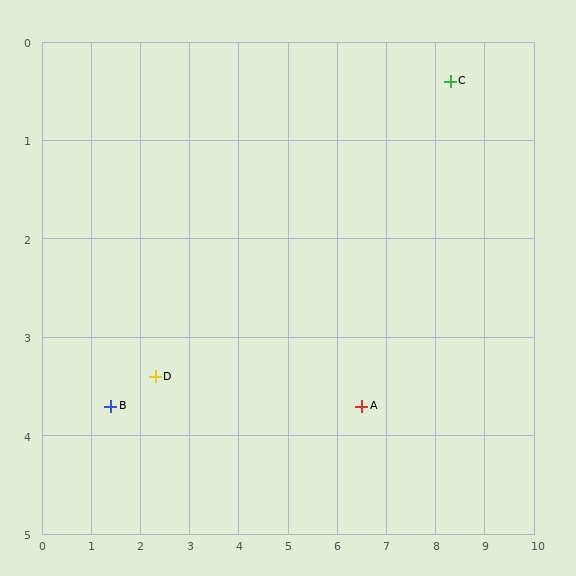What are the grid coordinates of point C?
Point C is at approximately (8.3, 0.4).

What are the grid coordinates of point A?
Point A is at approximately (6.5, 3.7).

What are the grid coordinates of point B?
Point B is at approximately (1.4, 3.7).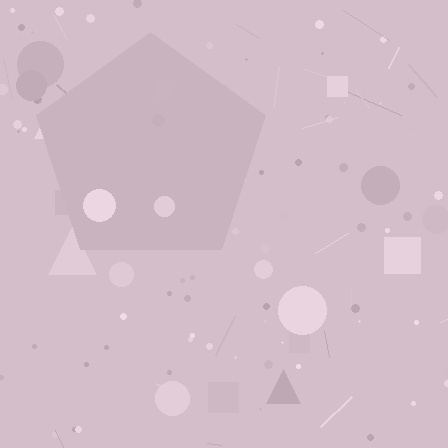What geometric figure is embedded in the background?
A pentagon is embedded in the background.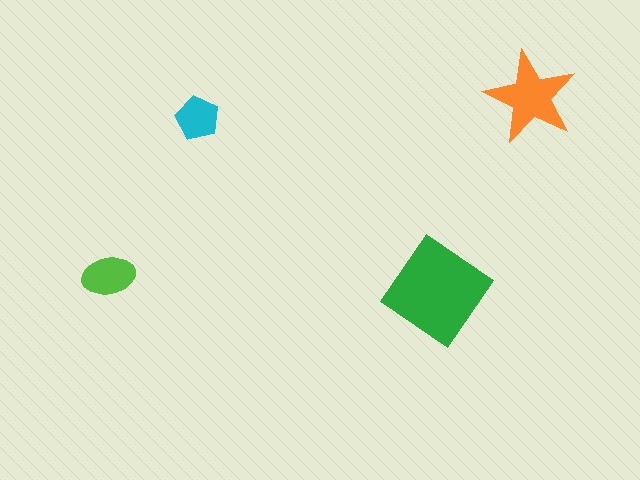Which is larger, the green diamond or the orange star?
The green diamond.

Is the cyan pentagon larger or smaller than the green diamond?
Smaller.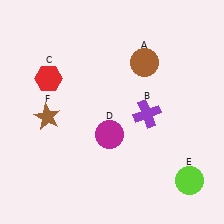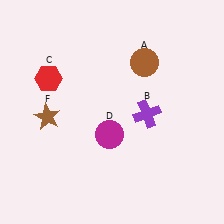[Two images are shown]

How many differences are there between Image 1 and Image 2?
There is 1 difference between the two images.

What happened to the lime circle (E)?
The lime circle (E) was removed in Image 2. It was in the bottom-right area of Image 1.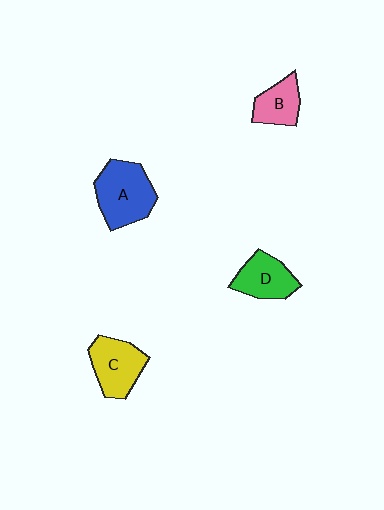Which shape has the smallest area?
Shape B (pink).